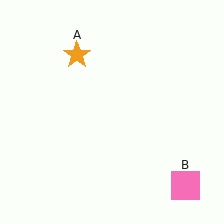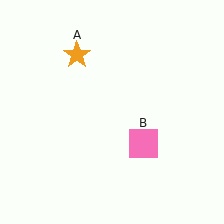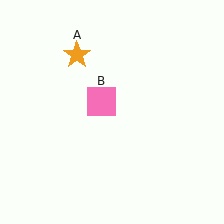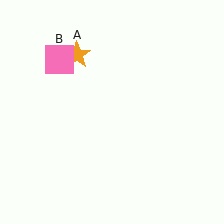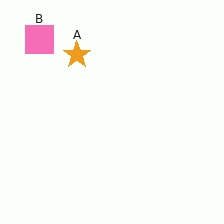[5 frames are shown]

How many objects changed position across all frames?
1 object changed position: pink square (object B).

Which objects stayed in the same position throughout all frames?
Orange star (object A) remained stationary.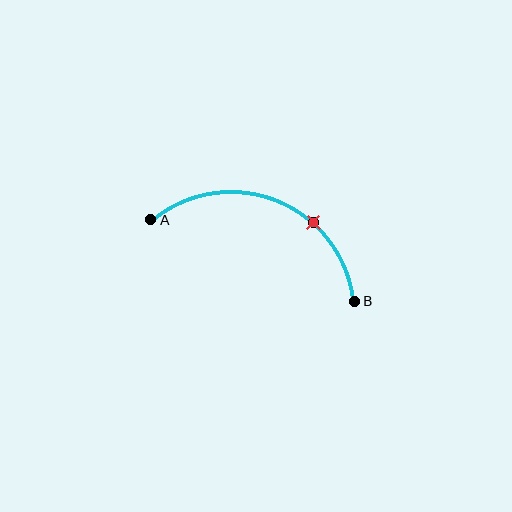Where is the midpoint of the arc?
The arc midpoint is the point on the curve farthest from the straight line joining A and B. It sits above that line.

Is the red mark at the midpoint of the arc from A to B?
No. The red mark lies on the arc but is closer to endpoint B. The arc midpoint would be at the point on the curve equidistant along the arc from both A and B.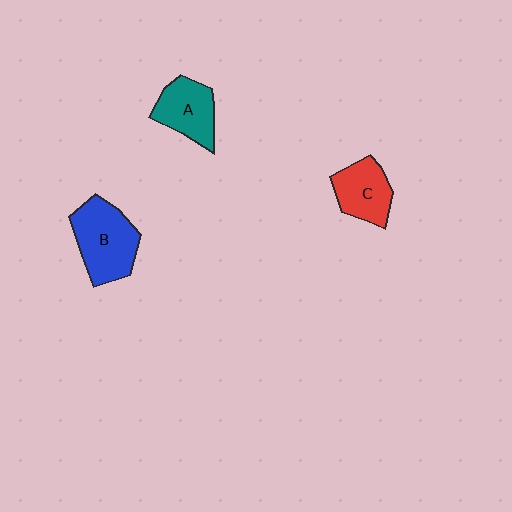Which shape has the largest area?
Shape B (blue).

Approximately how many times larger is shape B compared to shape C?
Approximately 1.4 times.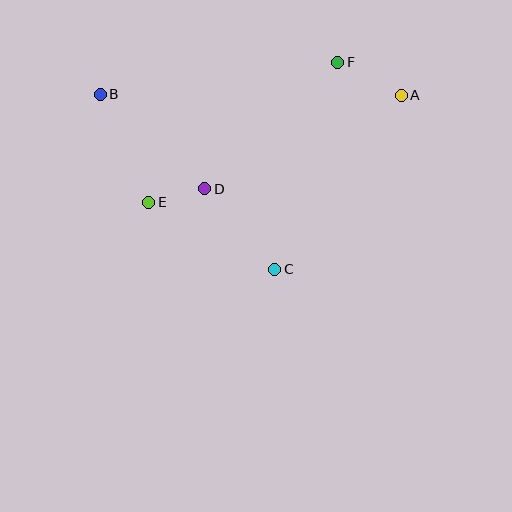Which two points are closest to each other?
Points D and E are closest to each other.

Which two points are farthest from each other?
Points A and B are farthest from each other.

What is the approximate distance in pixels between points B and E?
The distance between B and E is approximately 118 pixels.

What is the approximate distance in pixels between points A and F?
The distance between A and F is approximately 72 pixels.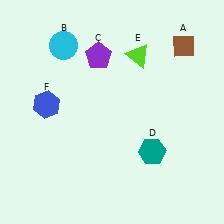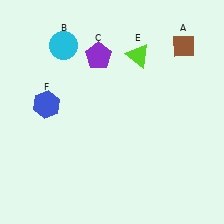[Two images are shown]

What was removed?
The teal hexagon (D) was removed in Image 2.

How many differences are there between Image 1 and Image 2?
There is 1 difference between the two images.